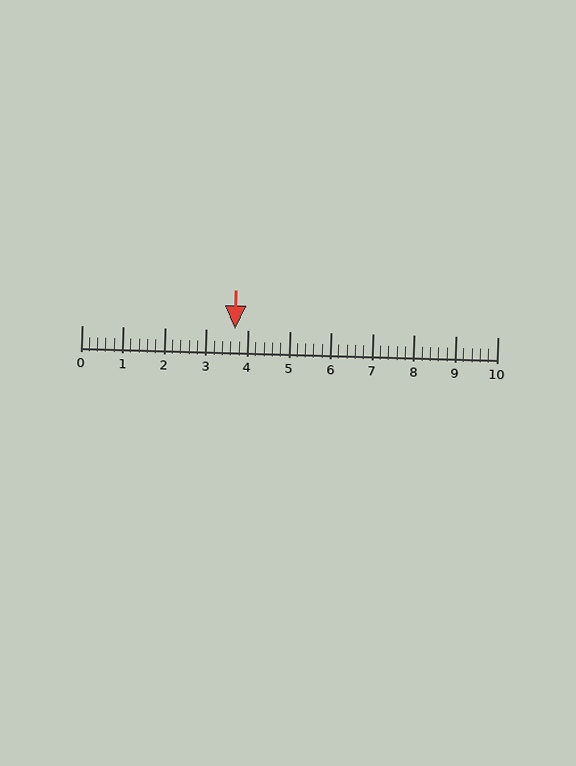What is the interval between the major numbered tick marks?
The major tick marks are spaced 1 units apart.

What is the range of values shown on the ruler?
The ruler shows values from 0 to 10.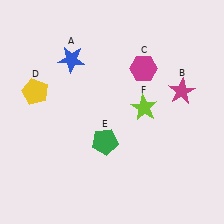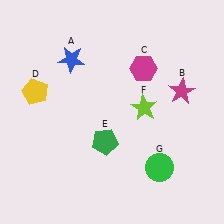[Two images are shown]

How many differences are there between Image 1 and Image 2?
There is 1 difference between the two images.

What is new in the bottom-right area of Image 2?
A green circle (G) was added in the bottom-right area of Image 2.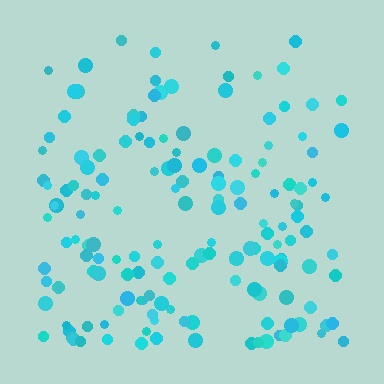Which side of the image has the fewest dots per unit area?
The top.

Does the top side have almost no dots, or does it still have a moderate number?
Still a moderate number, just noticeably fewer than the bottom.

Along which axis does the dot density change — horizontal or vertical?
Vertical.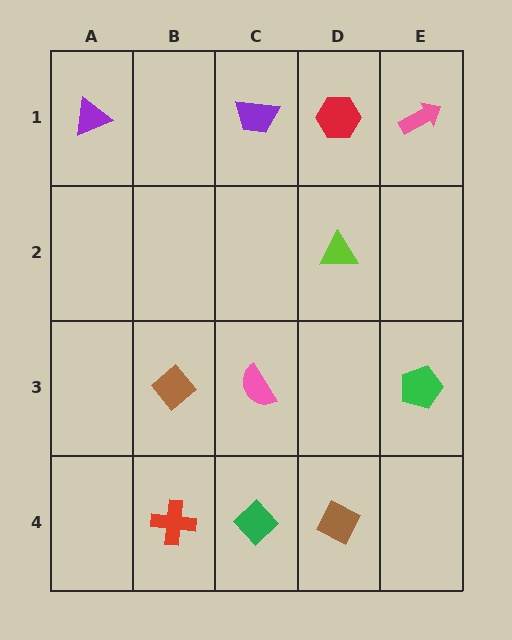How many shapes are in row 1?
4 shapes.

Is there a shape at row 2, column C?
No, that cell is empty.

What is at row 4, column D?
A brown diamond.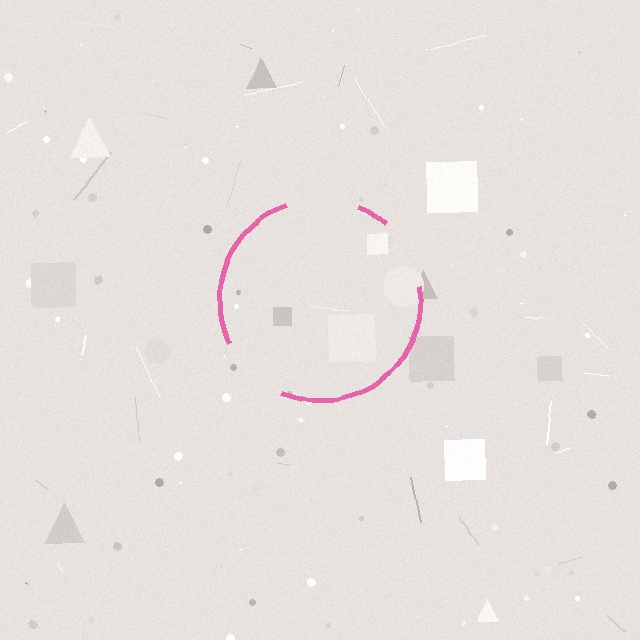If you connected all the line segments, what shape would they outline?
They would outline a circle.